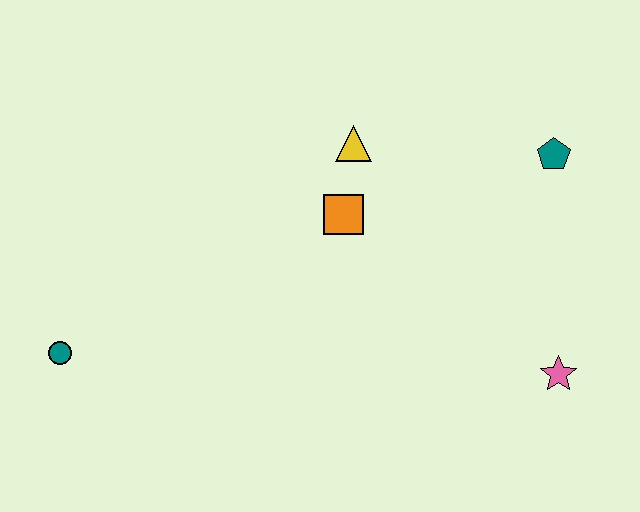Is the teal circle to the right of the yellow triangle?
No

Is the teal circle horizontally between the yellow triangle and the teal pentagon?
No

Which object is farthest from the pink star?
The teal circle is farthest from the pink star.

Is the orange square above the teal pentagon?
No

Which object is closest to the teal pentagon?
The yellow triangle is closest to the teal pentagon.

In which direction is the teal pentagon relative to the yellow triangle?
The teal pentagon is to the right of the yellow triangle.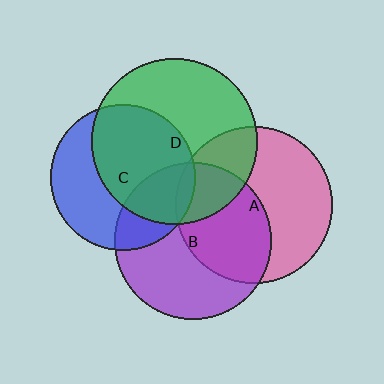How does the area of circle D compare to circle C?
Approximately 1.3 times.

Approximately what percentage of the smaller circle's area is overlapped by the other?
Approximately 30%.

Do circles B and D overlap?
Yes.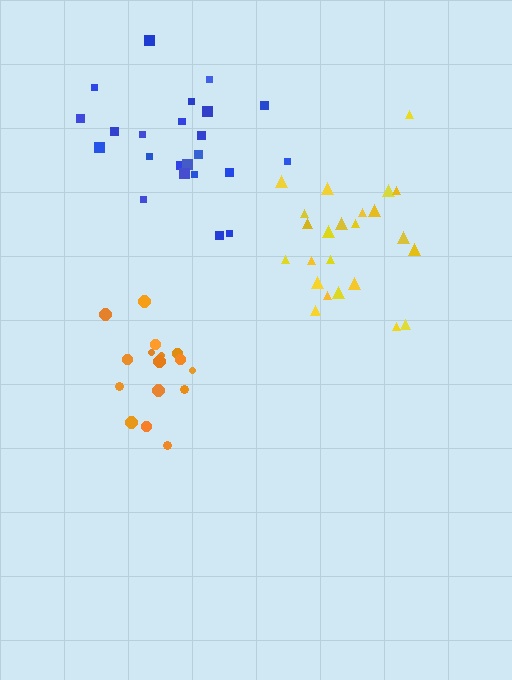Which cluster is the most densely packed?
Orange.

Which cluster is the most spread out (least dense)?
Blue.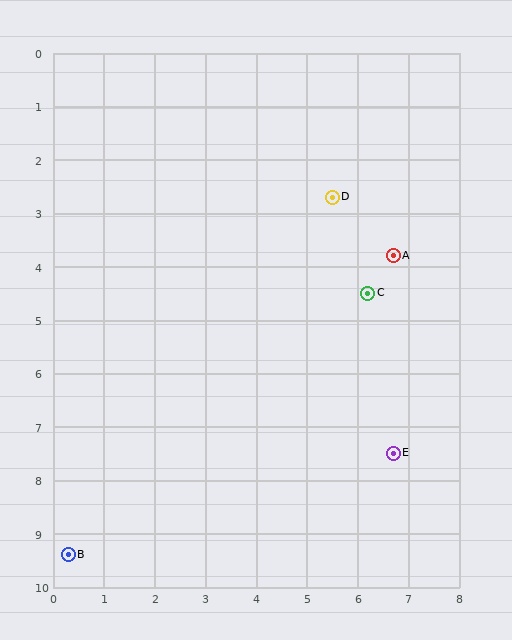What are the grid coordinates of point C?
Point C is at approximately (6.2, 4.5).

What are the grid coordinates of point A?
Point A is at approximately (6.7, 3.8).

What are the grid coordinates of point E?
Point E is at approximately (6.7, 7.5).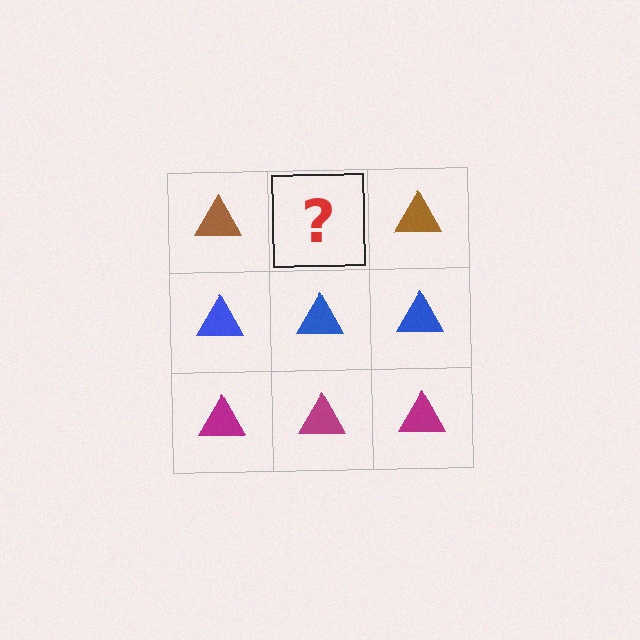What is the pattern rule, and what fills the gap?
The rule is that each row has a consistent color. The gap should be filled with a brown triangle.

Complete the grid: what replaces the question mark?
The question mark should be replaced with a brown triangle.